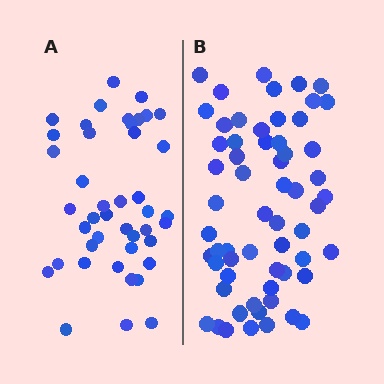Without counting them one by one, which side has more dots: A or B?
Region B (the right region) has more dots.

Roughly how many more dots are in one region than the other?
Region B has approximately 15 more dots than region A.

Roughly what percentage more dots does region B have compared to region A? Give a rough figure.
About 40% more.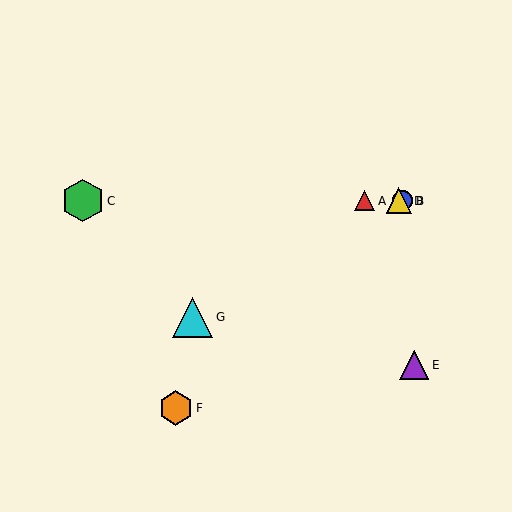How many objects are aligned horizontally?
4 objects (A, B, C, D) are aligned horizontally.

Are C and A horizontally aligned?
Yes, both are at y≈201.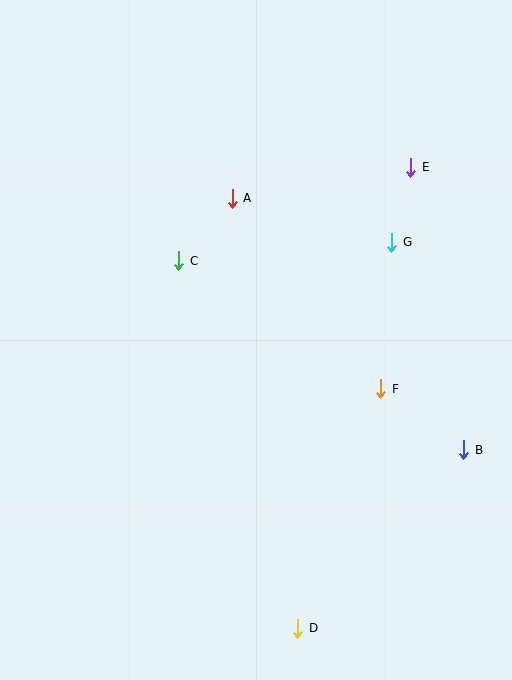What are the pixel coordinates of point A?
Point A is at (232, 198).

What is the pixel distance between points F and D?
The distance between F and D is 253 pixels.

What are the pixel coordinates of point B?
Point B is at (464, 450).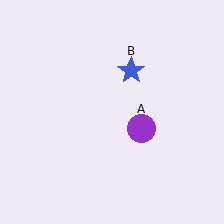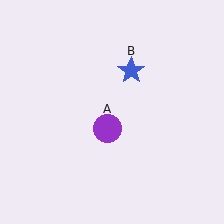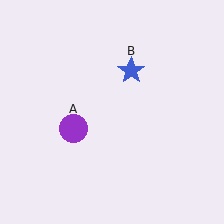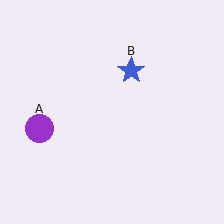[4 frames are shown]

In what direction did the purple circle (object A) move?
The purple circle (object A) moved left.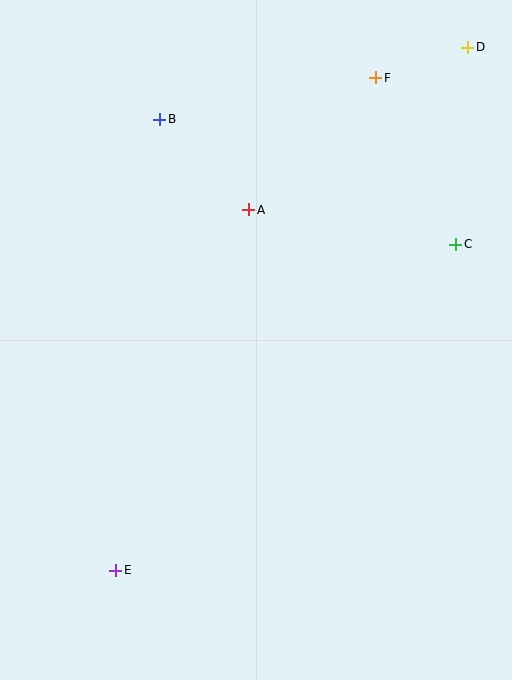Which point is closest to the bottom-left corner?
Point E is closest to the bottom-left corner.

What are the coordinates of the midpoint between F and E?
The midpoint between F and E is at (246, 324).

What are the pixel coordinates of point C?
Point C is at (455, 244).